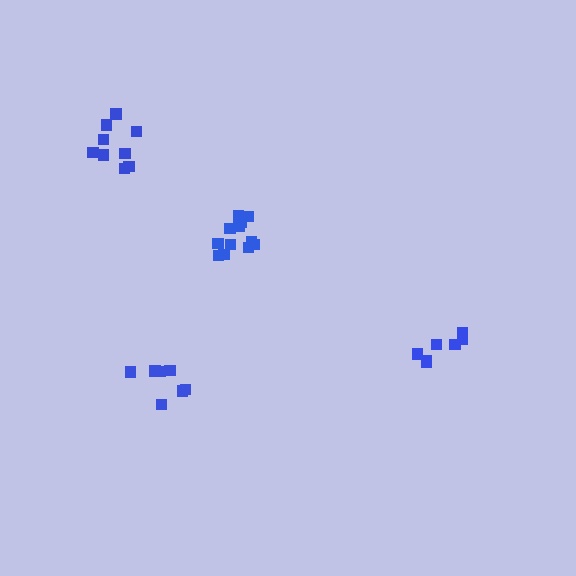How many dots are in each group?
Group 1: 9 dots, Group 2: 7 dots, Group 3: 7 dots, Group 4: 12 dots (35 total).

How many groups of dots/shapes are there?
There are 4 groups.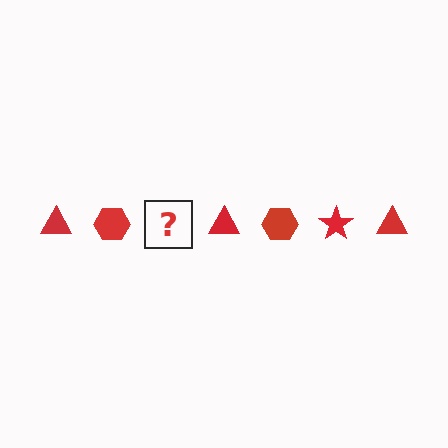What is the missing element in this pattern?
The missing element is a red star.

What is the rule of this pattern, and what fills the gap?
The rule is that the pattern cycles through triangle, hexagon, star shapes in red. The gap should be filled with a red star.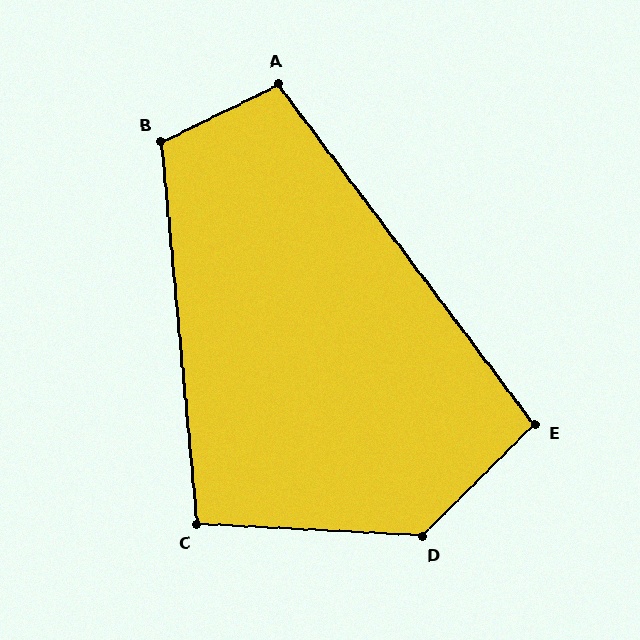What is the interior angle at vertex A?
Approximately 101 degrees (obtuse).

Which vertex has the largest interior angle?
D, at approximately 132 degrees.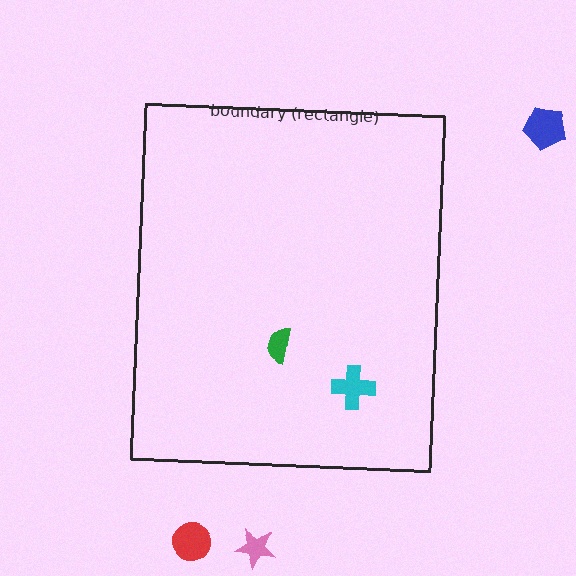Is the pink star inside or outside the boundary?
Outside.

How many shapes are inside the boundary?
2 inside, 3 outside.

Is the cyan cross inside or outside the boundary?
Inside.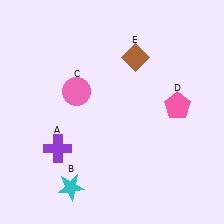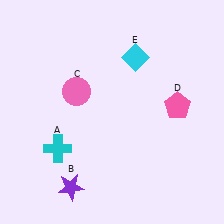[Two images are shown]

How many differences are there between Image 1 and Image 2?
There are 3 differences between the two images.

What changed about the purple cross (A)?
In Image 1, A is purple. In Image 2, it changed to cyan.